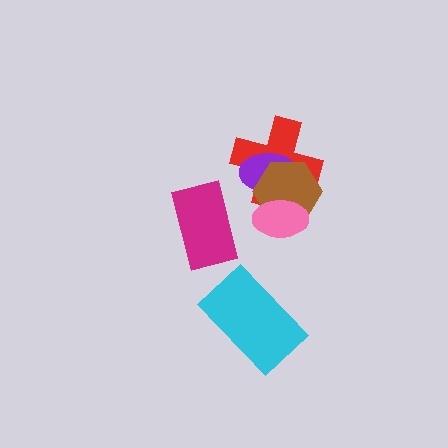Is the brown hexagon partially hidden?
Yes, it is partially covered by another shape.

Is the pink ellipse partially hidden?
No, no other shape covers it.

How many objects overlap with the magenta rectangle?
0 objects overlap with the magenta rectangle.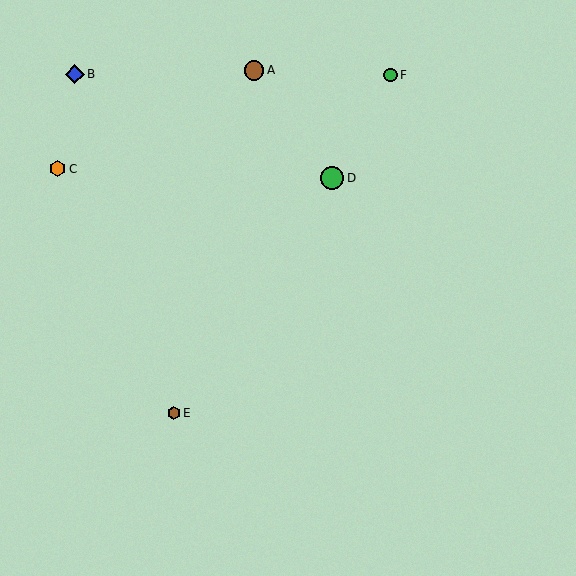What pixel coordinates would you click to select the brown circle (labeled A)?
Click at (254, 70) to select the brown circle A.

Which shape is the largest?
The green circle (labeled D) is the largest.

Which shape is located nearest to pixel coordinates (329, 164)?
The green circle (labeled D) at (332, 178) is nearest to that location.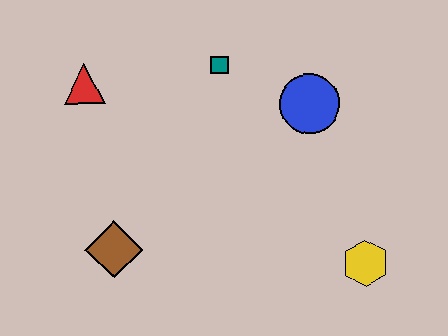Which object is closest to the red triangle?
The teal square is closest to the red triangle.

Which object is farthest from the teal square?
The yellow hexagon is farthest from the teal square.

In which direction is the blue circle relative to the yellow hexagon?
The blue circle is above the yellow hexagon.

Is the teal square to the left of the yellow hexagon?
Yes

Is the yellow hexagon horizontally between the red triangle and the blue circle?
No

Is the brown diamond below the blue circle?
Yes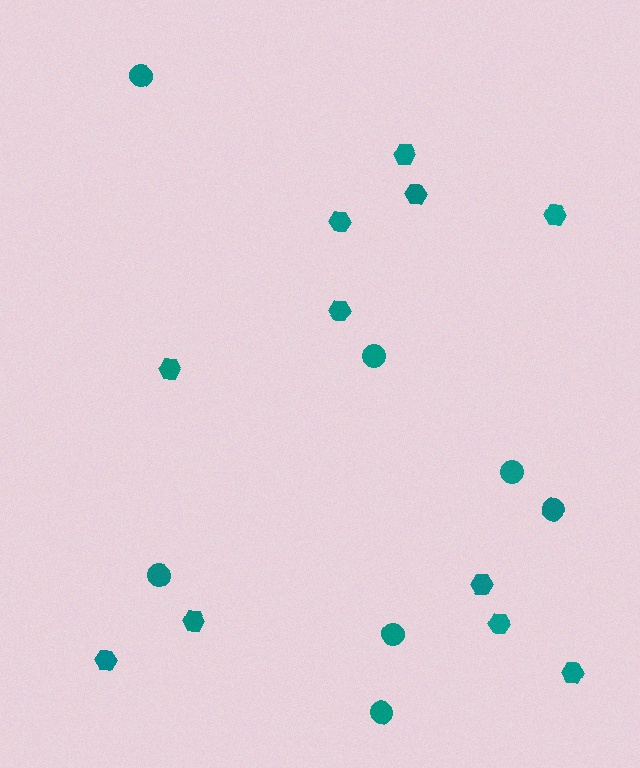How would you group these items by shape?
There are 2 groups: one group of circles (7) and one group of hexagons (11).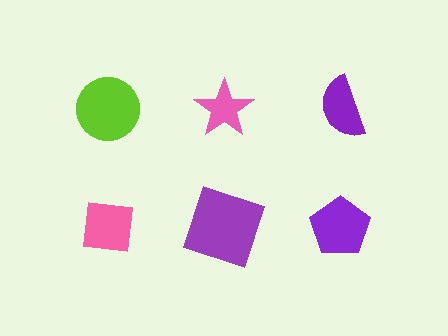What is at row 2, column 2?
A purple square.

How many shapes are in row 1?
3 shapes.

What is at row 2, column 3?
A purple pentagon.